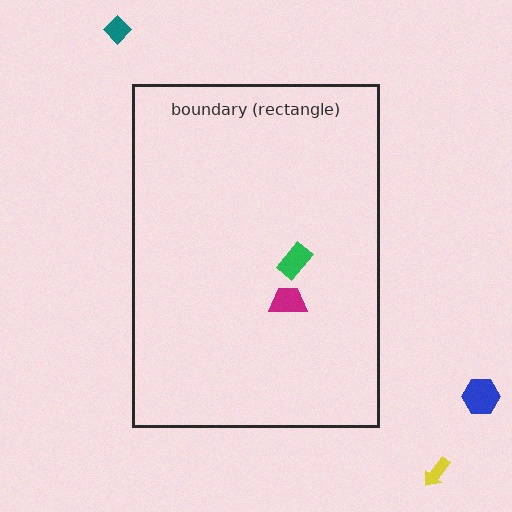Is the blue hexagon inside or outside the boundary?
Outside.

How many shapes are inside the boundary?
2 inside, 3 outside.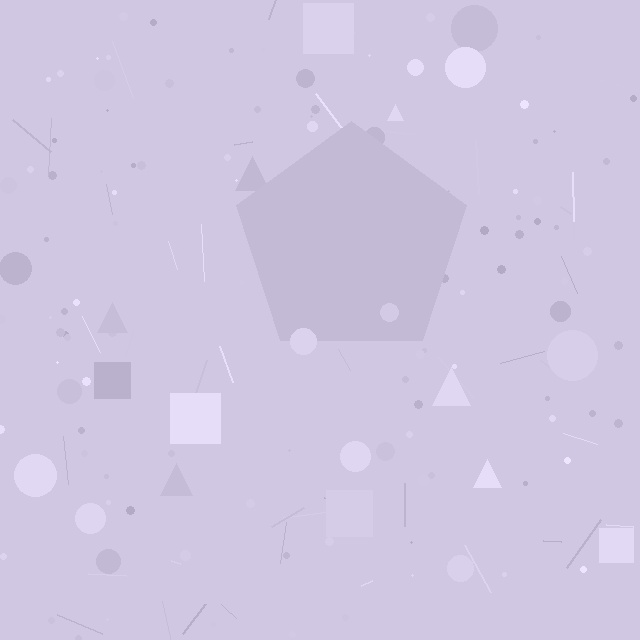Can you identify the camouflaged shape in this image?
The camouflaged shape is a pentagon.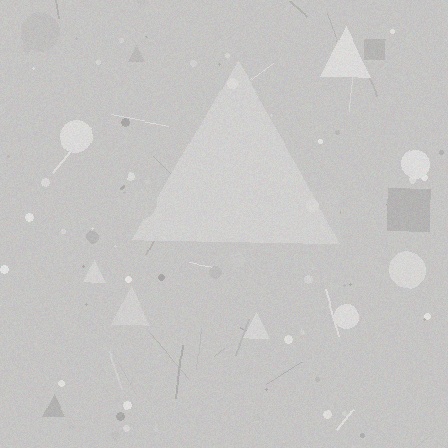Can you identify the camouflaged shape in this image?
The camouflaged shape is a triangle.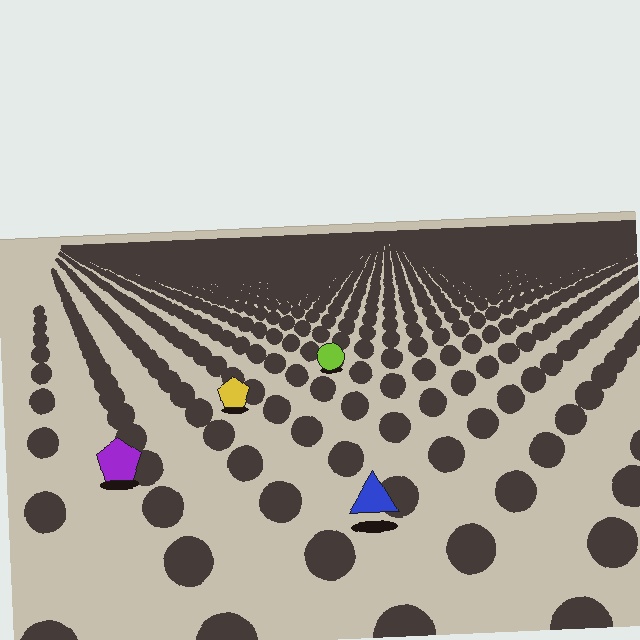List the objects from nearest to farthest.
From nearest to farthest: the blue triangle, the purple pentagon, the yellow pentagon, the lime circle.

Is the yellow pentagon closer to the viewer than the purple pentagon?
No. The purple pentagon is closer — you can tell from the texture gradient: the ground texture is coarser near it.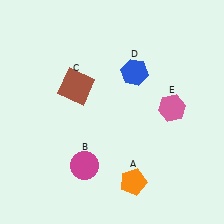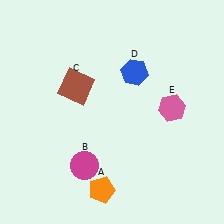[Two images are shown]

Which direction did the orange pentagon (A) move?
The orange pentagon (A) moved left.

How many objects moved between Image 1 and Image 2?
1 object moved between the two images.